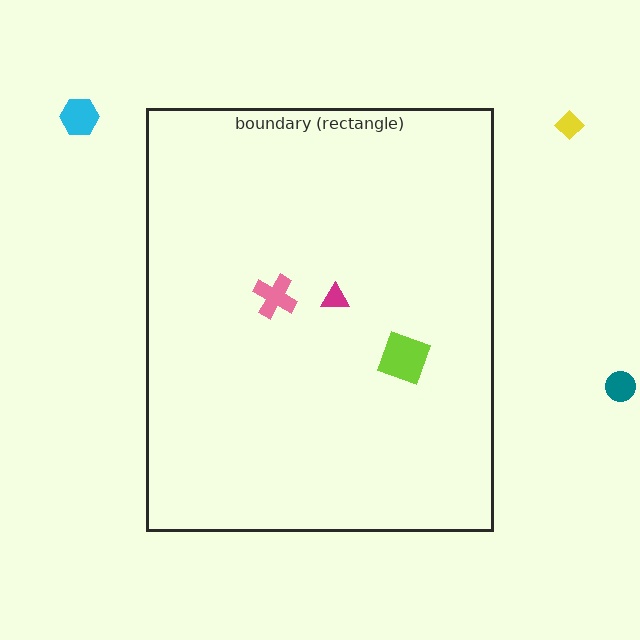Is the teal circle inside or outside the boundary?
Outside.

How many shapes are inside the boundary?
3 inside, 3 outside.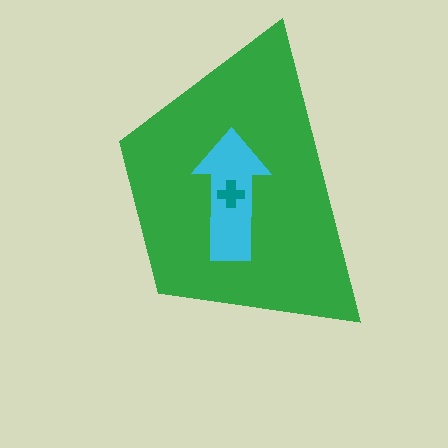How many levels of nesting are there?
3.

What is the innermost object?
The teal cross.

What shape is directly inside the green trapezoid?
The cyan arrow.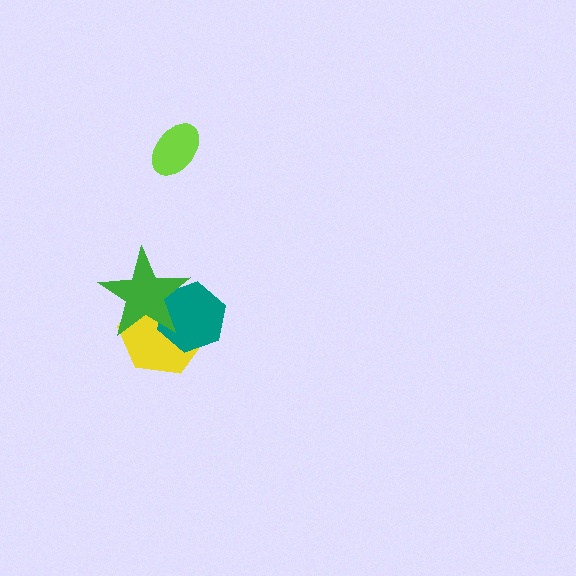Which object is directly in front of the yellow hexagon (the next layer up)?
The teal hexagon is directly in front of the yellow hexagon.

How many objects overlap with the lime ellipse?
0 objects overlap with the lime ellipse.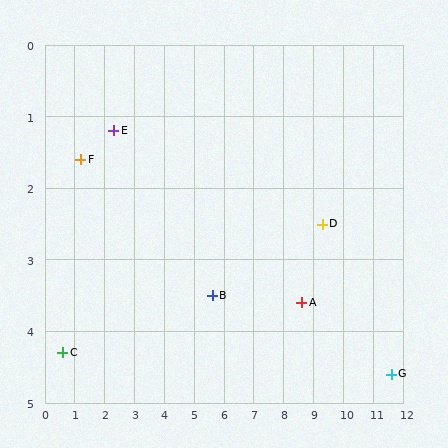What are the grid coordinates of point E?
Point E is at approximately (2.3, 1.2).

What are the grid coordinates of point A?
Point A is at approximately (8.6, 3.6).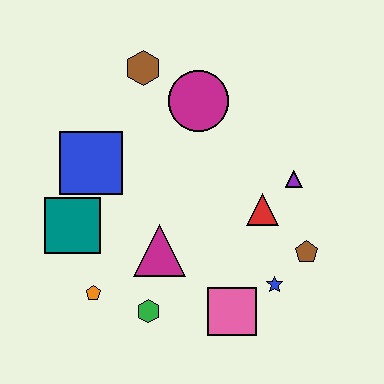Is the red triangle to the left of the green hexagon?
No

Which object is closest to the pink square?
The blue star is closest to the pink square.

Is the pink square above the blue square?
No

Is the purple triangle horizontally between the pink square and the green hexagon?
No